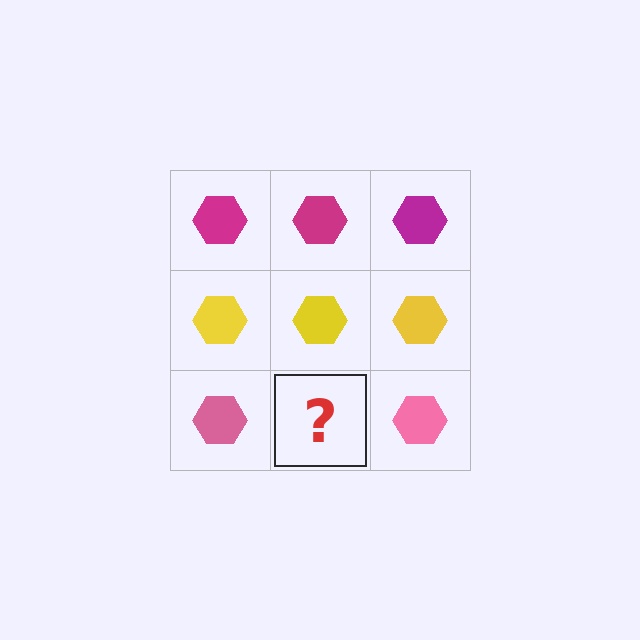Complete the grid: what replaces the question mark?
The question mark should be replaced with a pink hexagon.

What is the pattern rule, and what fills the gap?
The rule is that each row has a consistent color. The gap should be filled with a pink hexagon.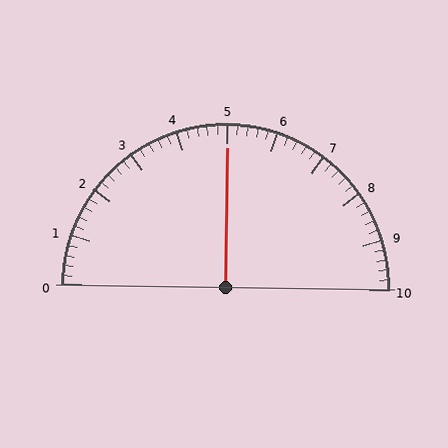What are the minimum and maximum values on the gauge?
The gauge ranges from 0 to 10.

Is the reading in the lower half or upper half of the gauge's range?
The reading is in the upper half of the range (0 to 10).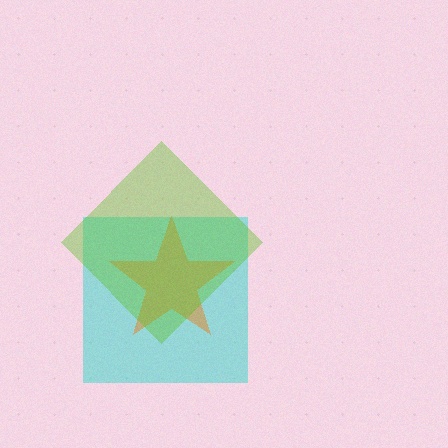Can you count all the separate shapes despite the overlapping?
Yes, there are 3 separate shapes.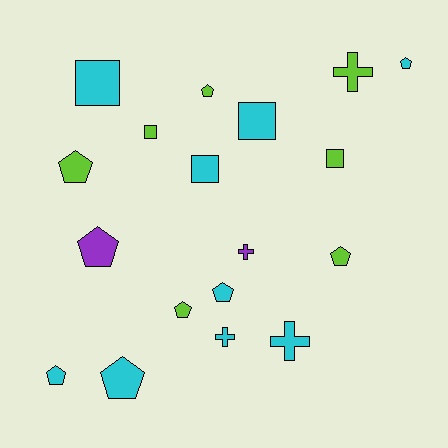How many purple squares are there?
There are no purple squares.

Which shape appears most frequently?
Pentagon, with 9 objects.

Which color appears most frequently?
Cyan, with 9 objects.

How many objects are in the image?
There are 18 objects.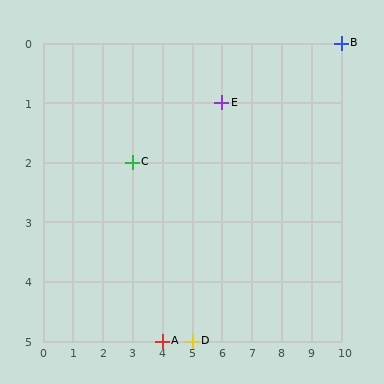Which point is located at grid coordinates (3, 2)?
Point C is at (3, 2).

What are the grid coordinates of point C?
Point C is at grid coordinates (3, 2).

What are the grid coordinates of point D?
Point D is at grid coordinates (5, 5).